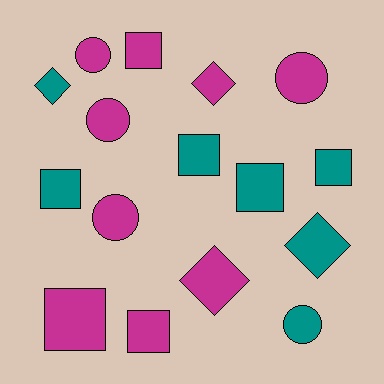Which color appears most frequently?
Magenta, with 9 objects.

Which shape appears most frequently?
Square, with 7 objects.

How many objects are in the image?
There are 16 objects.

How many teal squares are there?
There are 4 teal squares.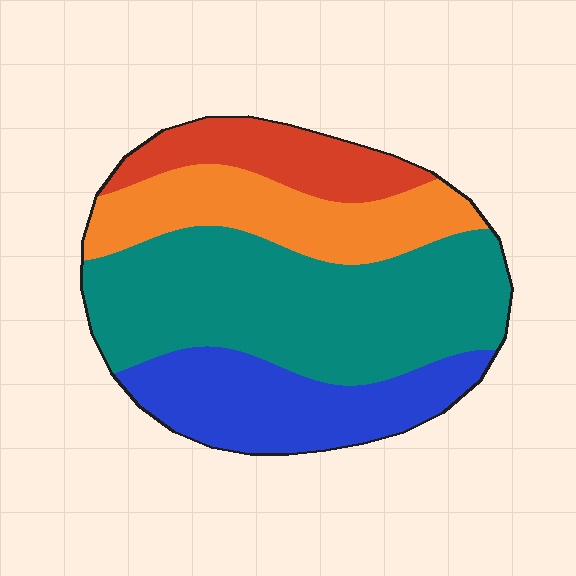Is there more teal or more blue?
Teal.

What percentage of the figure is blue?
Blue takes up about one fifth (1/5) of the figure.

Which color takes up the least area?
Red, at roughly 15%.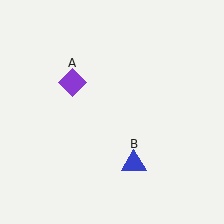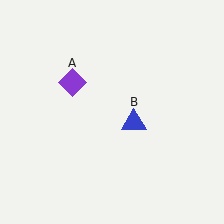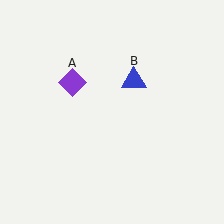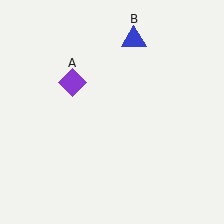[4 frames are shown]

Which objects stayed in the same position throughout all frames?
Purple diamond (object A) remained stationary.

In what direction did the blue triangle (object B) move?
The blue triangle (object B) moved up.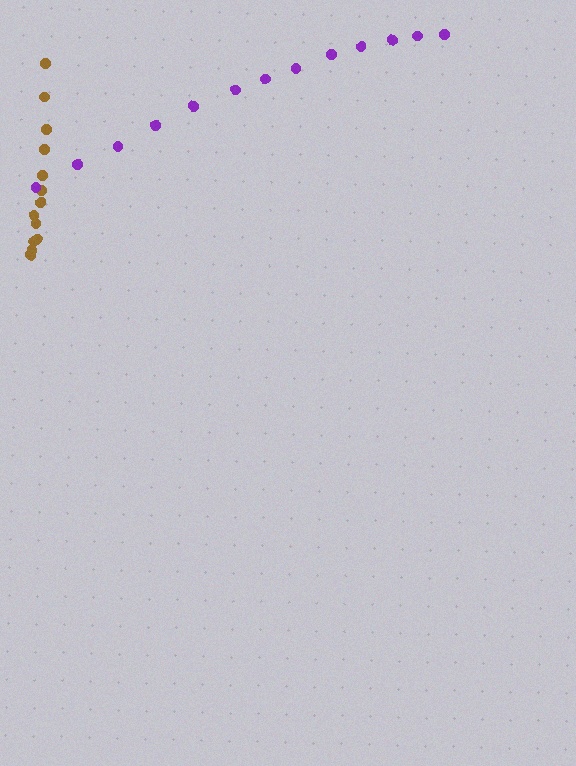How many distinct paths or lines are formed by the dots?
There are 2 distinct paths.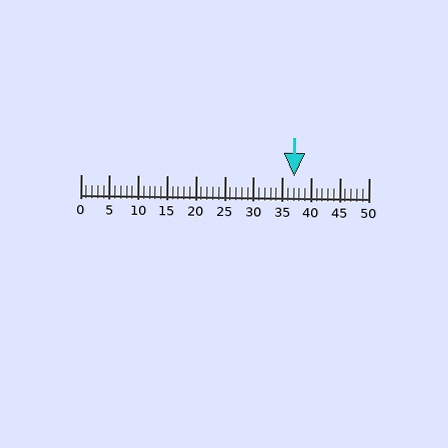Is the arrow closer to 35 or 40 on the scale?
The arrow is closer to 35.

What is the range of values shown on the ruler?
The ruler shows values from 0 to 50.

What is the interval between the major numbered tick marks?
The major tick marks are spaced 5 units apart.